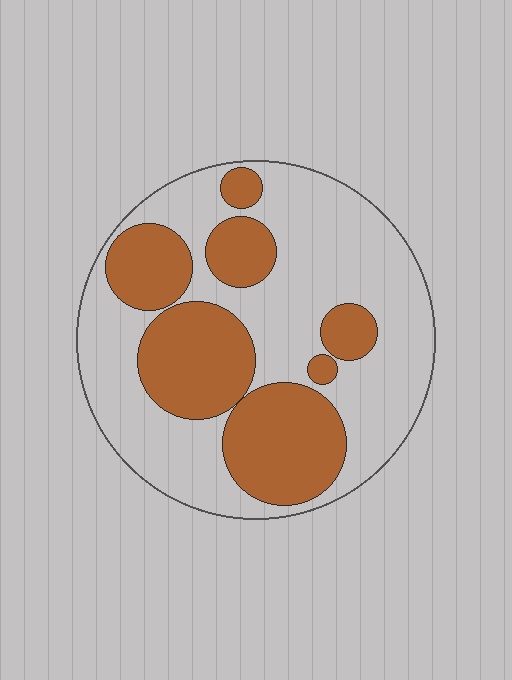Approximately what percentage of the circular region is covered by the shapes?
Approximately 40%.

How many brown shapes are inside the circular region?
7.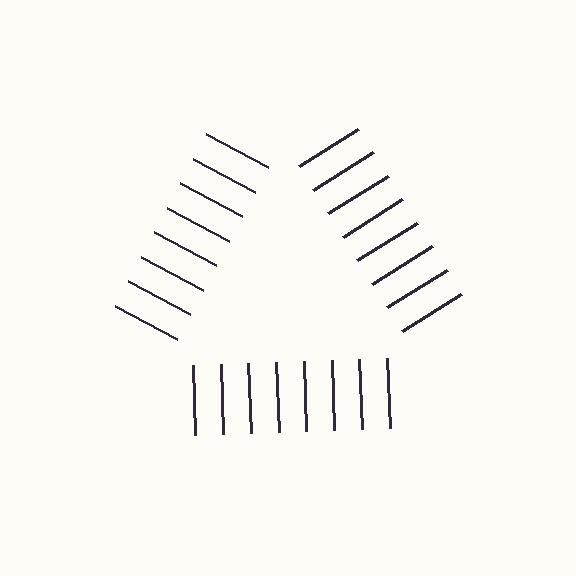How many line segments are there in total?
24 — 8 along each of the 3 edges.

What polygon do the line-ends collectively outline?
An illusory triangle — the line segments terminate on its edges but no continuous stroke is drawn.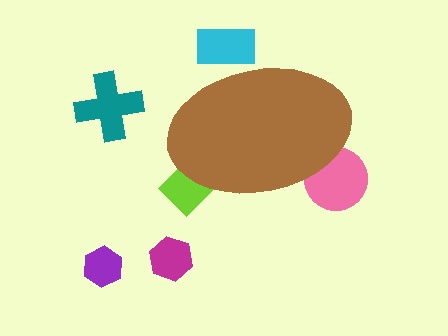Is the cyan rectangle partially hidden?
Yes, the cyan rectangle is partially hidden behind the brown ellipse.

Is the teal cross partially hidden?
No, the teal cross is fully visible.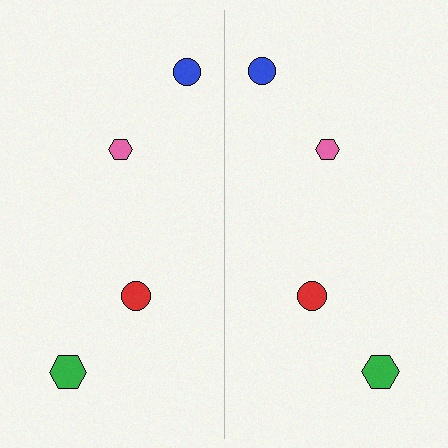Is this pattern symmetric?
Yes, this pattern has bilateral (reflection) symmetry.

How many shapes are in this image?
There are 8 shapes in this image.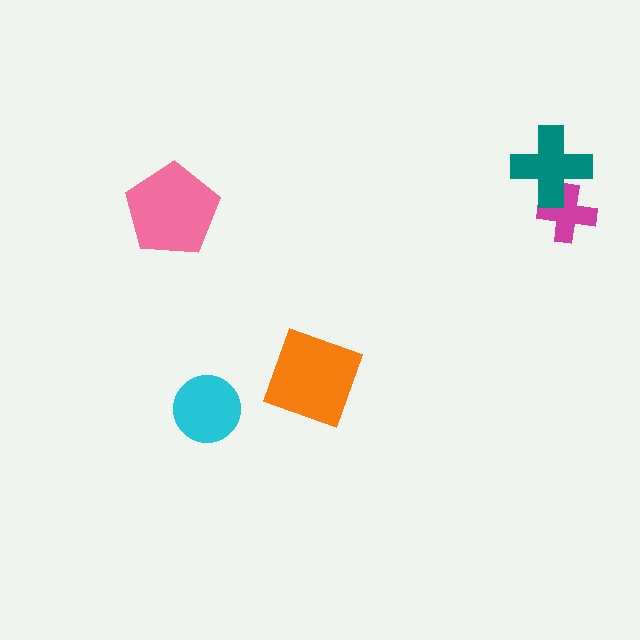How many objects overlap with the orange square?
0 objects overlap with the orange square.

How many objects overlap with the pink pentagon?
0 objects overlap with the pink pentagon.